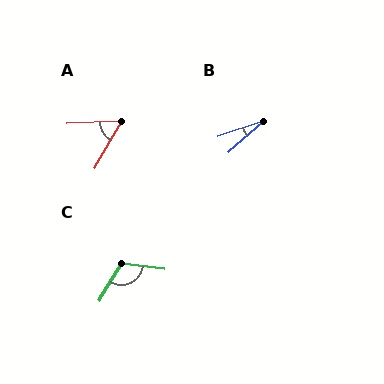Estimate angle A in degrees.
Approximately 58 degrees.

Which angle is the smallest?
B, at approximately 23 degrees.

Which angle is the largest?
C, at approximately 113 degrees.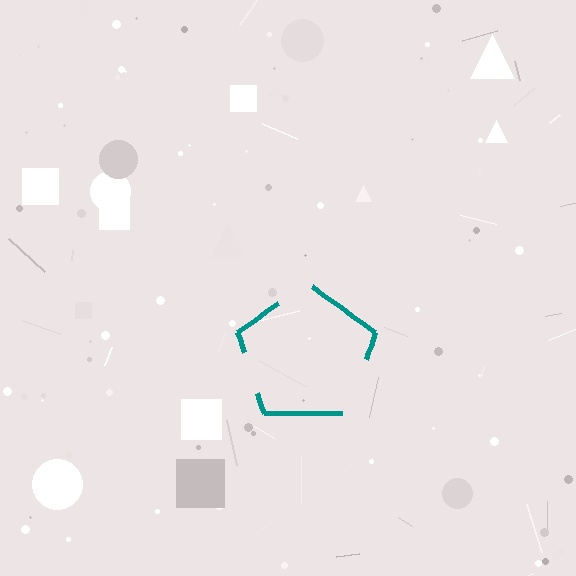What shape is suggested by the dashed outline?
The dashed outline suggests a pentagon.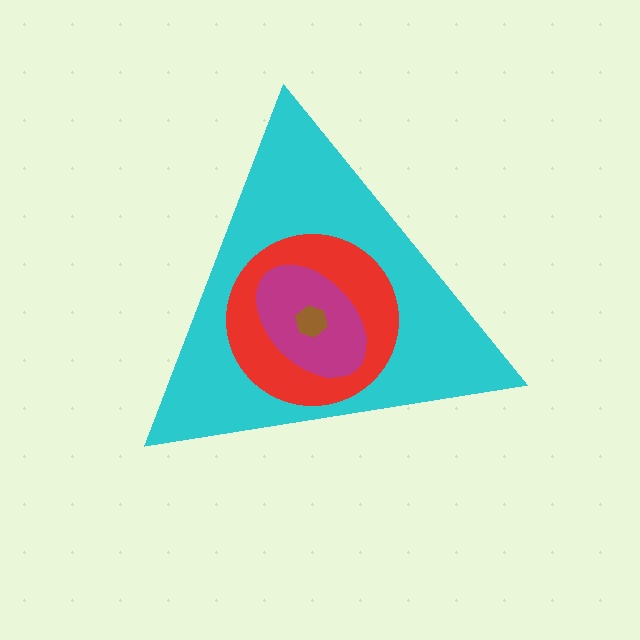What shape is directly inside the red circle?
The magenta ellipse.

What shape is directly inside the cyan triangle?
The red circle.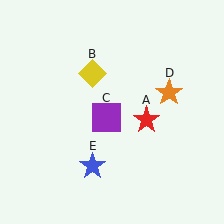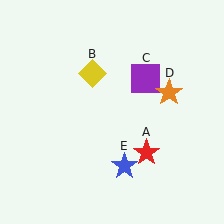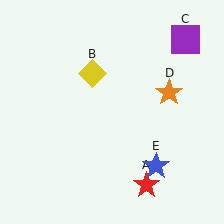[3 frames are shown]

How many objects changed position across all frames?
3 objects changed position: red star (object A), purple square (object C), blue star (object E).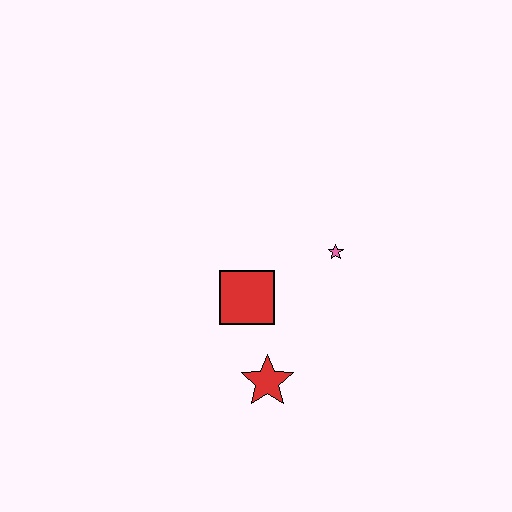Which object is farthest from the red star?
The pink star is farthest from the red star.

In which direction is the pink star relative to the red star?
The pink star is above the red star.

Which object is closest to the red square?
The red star is closest to the red square.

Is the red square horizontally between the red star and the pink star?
No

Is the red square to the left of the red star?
Yes